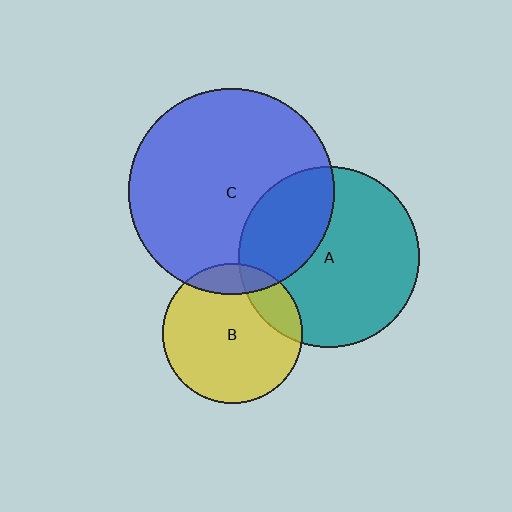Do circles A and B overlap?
Yes.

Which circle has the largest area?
Circle C (blue).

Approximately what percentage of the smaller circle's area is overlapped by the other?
Approximately 15%.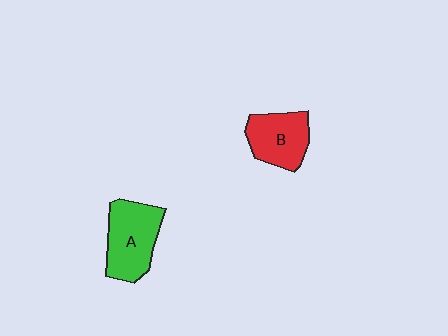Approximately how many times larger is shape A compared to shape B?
Approximately 1.2 times.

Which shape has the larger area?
Shape A (green).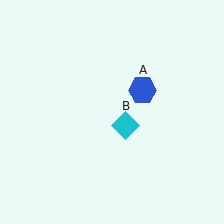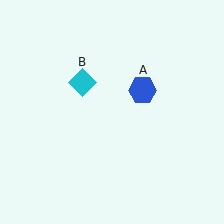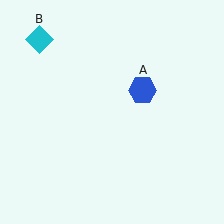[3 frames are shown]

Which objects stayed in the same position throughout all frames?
Blue hexagon (object A) remained stationary.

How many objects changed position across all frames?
1 object changed position: cyan diamond (object B).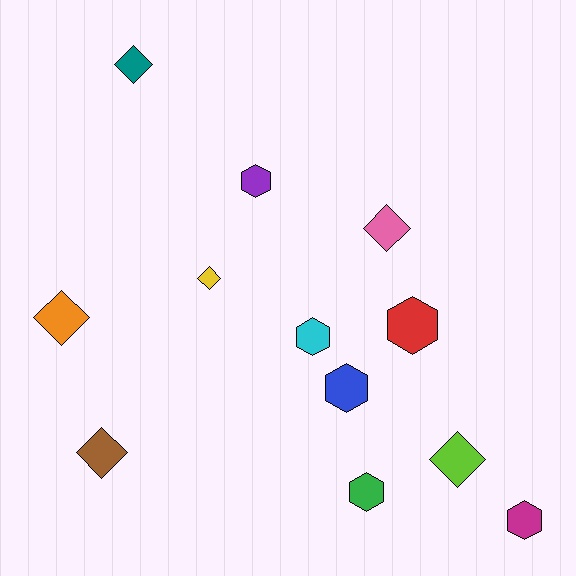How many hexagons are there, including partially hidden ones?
There are 6 hexagons.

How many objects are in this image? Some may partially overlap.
There are 12 objects.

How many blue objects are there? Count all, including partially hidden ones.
There is 1 blue object.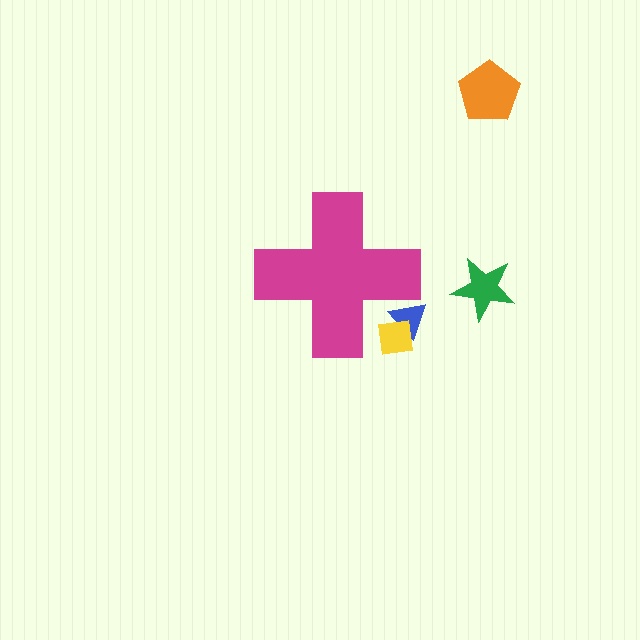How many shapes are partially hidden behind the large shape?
2 shapes are partially hidden.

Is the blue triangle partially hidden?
Yes, the blue triangle is partially hidden behind the magenta cross.